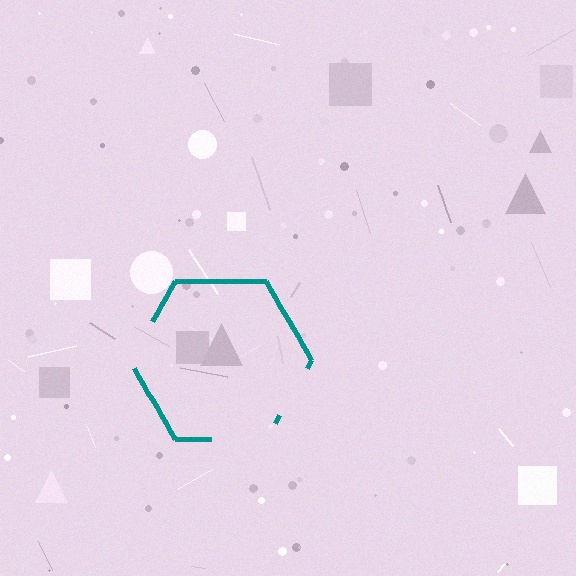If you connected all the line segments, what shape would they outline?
They would outline a hexagon.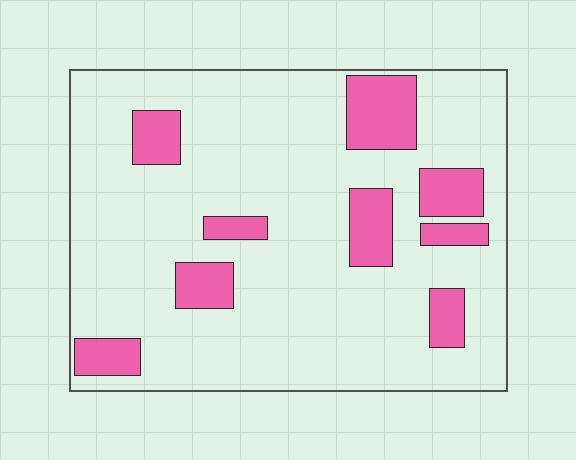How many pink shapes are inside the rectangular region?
9.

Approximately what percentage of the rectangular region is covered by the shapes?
Approximately 20%.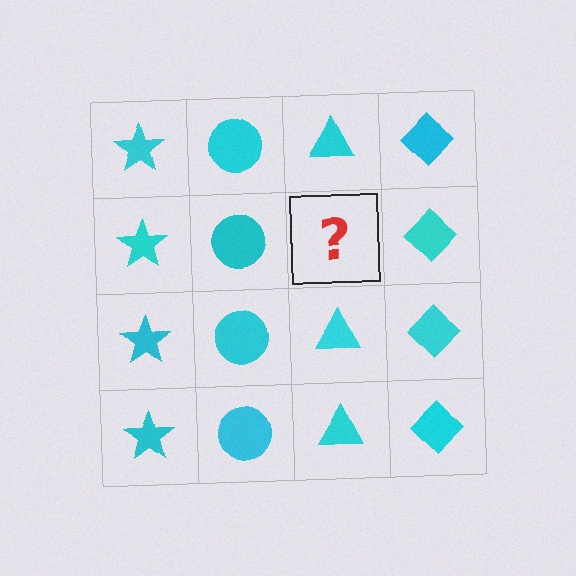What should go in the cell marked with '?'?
The missing cell should contain a cyan triangle.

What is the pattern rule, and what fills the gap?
The rule is that each column has a consistent shape. The gap should be filled with a cyan triangle.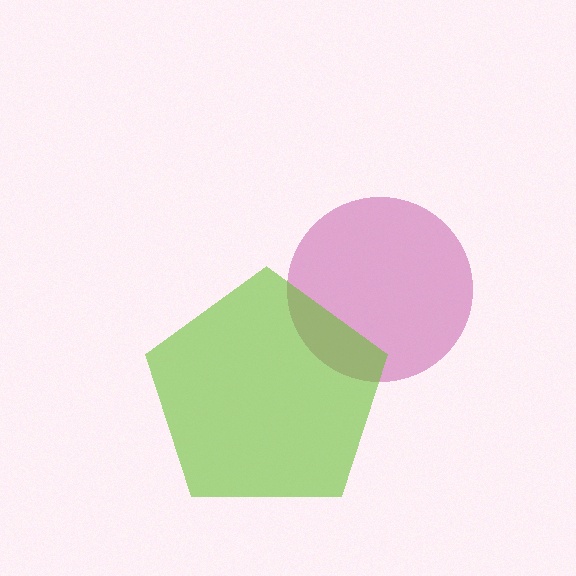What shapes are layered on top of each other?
The layered shapes are: a magenta circle, a lime pentagon.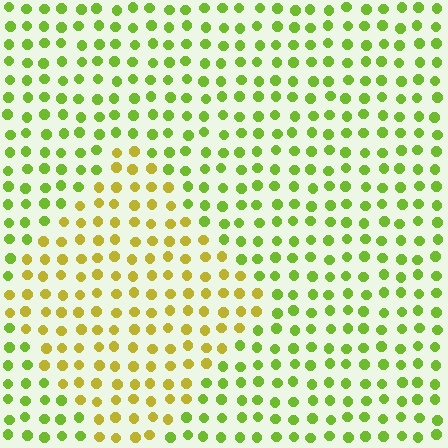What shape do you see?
I see a diamond.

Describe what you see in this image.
The image is filled with small lime elements in a uniform arrangement. A diamond-shaped region is visible where the elements are tinted to a slightly different hue, forming a subtle color boundary.